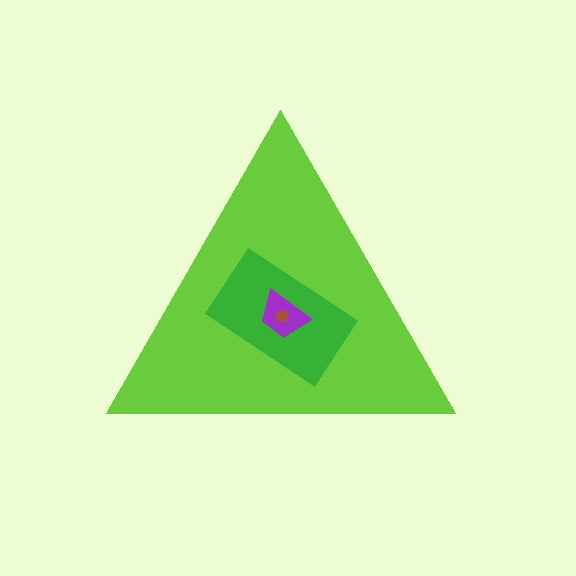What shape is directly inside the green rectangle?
The purple trapezoid.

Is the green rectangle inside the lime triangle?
Yes.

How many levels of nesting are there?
4.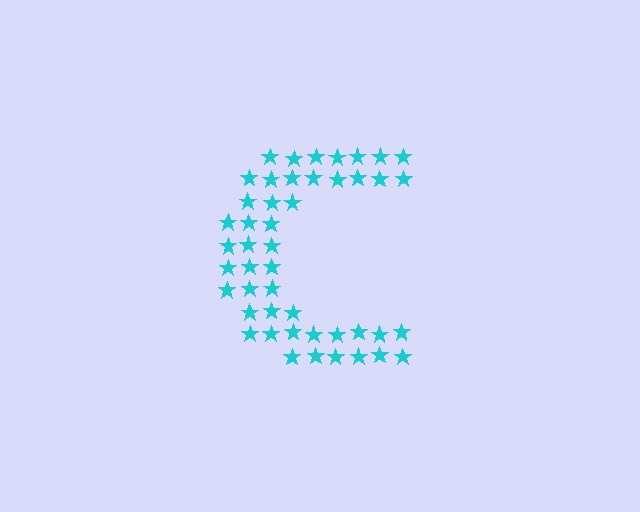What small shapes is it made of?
It is made of small stars.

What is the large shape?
The large shape is the letter C.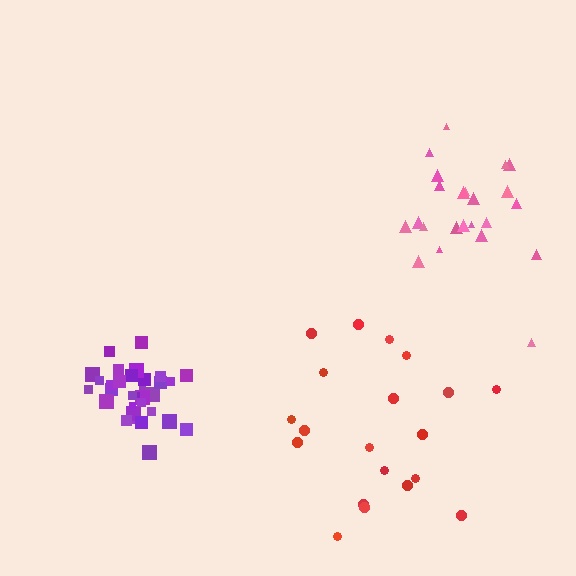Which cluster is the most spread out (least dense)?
Red.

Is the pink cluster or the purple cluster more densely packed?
Purple.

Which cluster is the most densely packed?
Purple.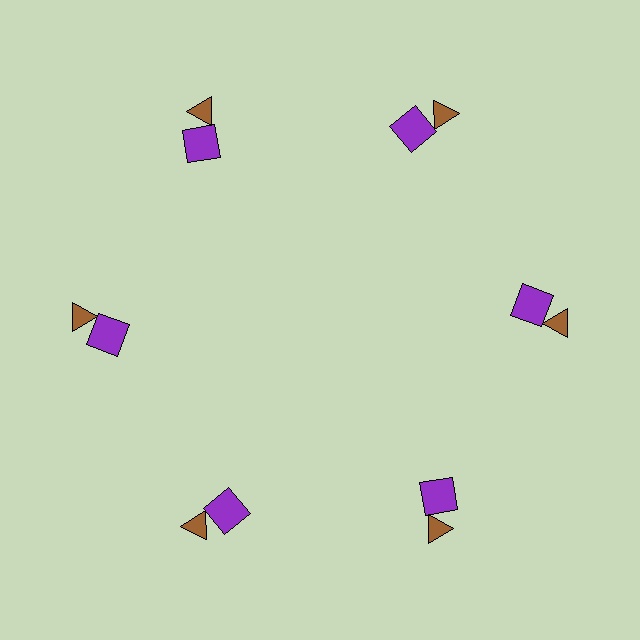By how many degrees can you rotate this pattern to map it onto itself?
The pattern maps onto itself every 60 degrees of rotation.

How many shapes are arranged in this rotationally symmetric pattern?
There are 12 shapes, arranged in 6 groups of 2.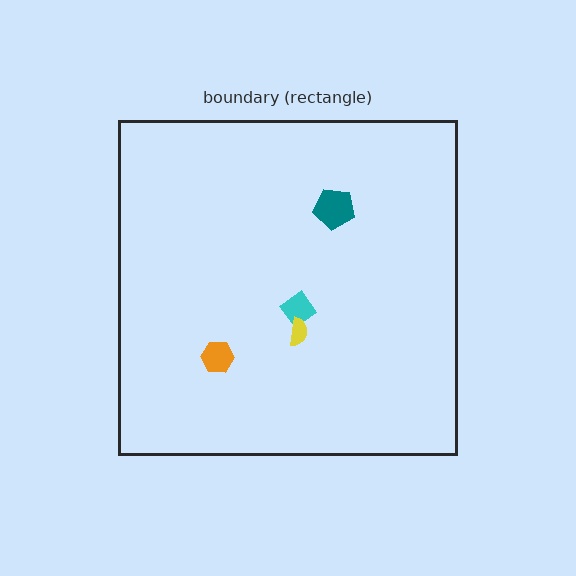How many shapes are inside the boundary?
4 inside, 0 outside.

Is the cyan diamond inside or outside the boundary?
Inside.